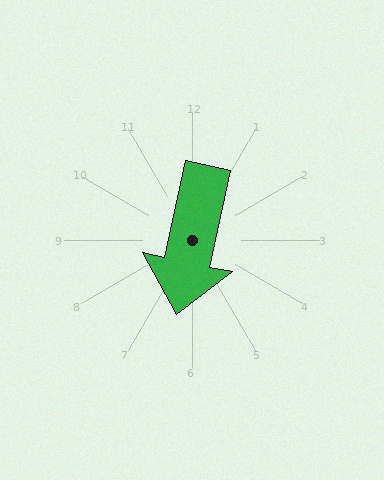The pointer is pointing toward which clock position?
Roughly 6 o'clock.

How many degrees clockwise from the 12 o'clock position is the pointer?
Approximately 192 degrees.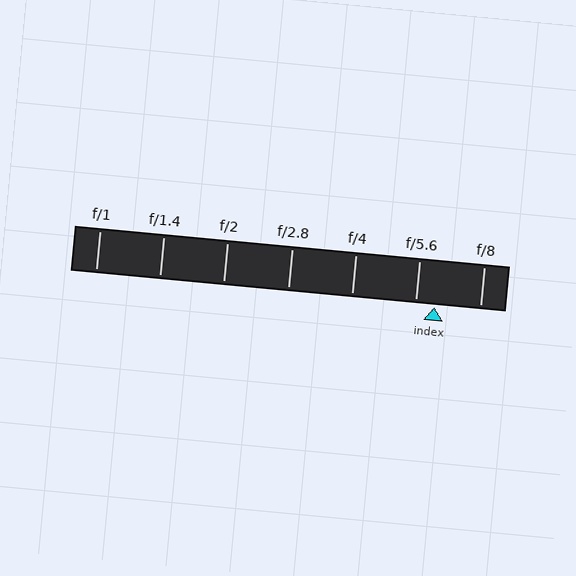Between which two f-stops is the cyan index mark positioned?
The index mark is between f/5.6 and f/8.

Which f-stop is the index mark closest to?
The index mark is closest to f/5.6.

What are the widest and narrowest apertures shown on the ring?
The widest aperture shown is f/1 and the narrowest is f/8.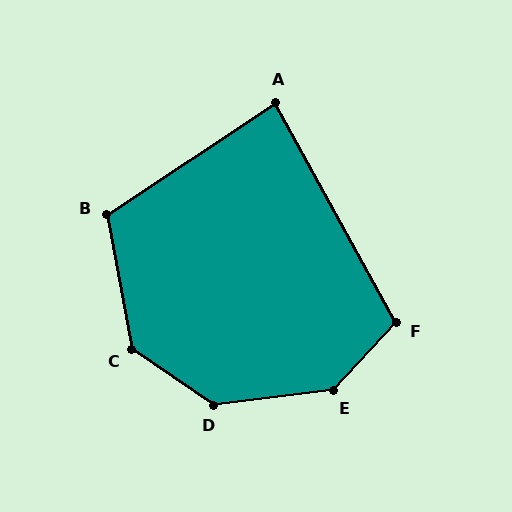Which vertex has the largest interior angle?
E, at approximately 140 degrees.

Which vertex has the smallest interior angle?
A, at approximately 85 degrees.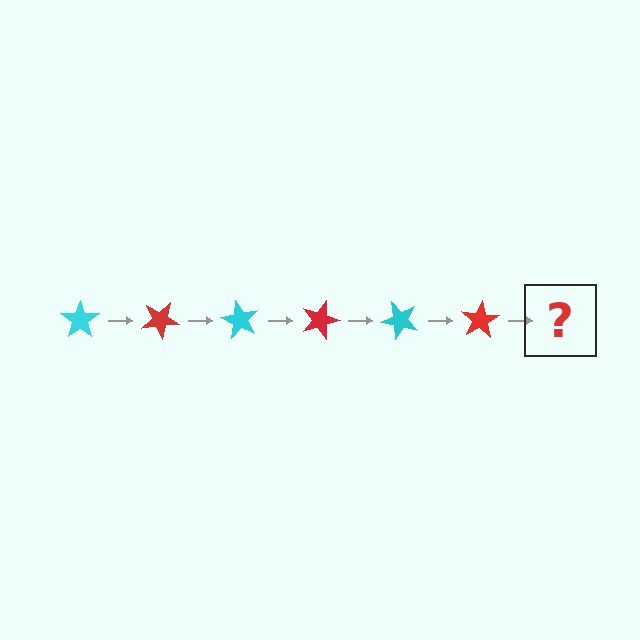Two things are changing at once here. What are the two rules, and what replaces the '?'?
The two rules are that it rotates 30 degrees each step and the color cycles through cyan and red. The '?' should be a cyan star, rotated 180 degrees from the start.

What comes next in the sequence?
The next element should be a cyan star, rotated 180 degrees from the start.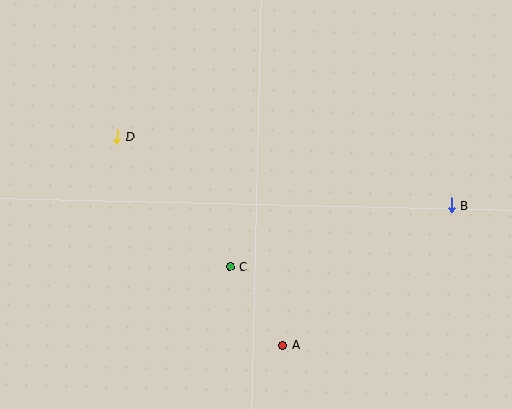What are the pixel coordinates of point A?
Point A is at (283, 345).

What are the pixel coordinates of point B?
Point B is at (451, 205).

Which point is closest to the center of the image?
Point C at (230, 266) is closest to the center.